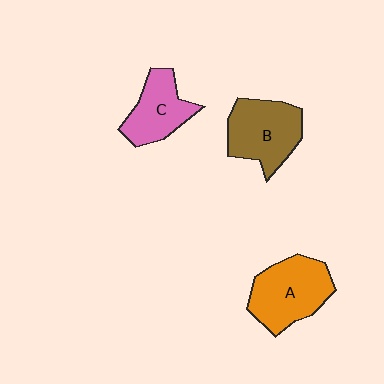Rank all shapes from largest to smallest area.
From largest to smallest: A (orange), B (brown), C (pink).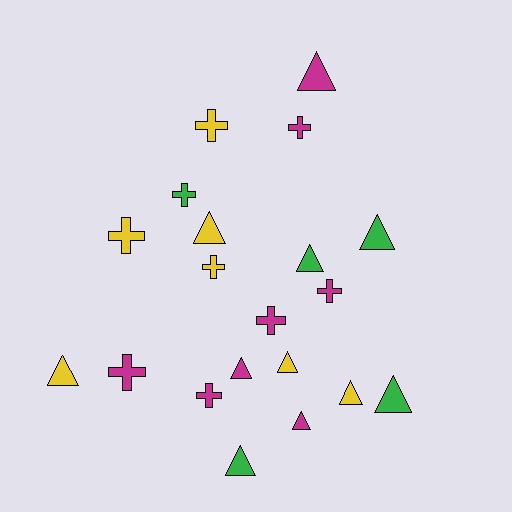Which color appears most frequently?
Magenta, with 8 objects.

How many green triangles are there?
There are 4 green triangles.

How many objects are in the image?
There are 20 objects.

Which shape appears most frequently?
Triangle, with 11 objects.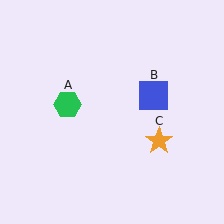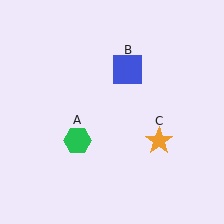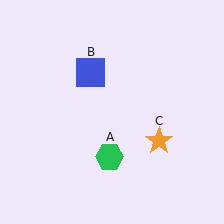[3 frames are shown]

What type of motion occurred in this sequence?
The green hexagon (object A), blue square (object B) rotated counterclockwise around the center of the scene.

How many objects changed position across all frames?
2 objects changed position: green hexagon (object A), blue square (object B).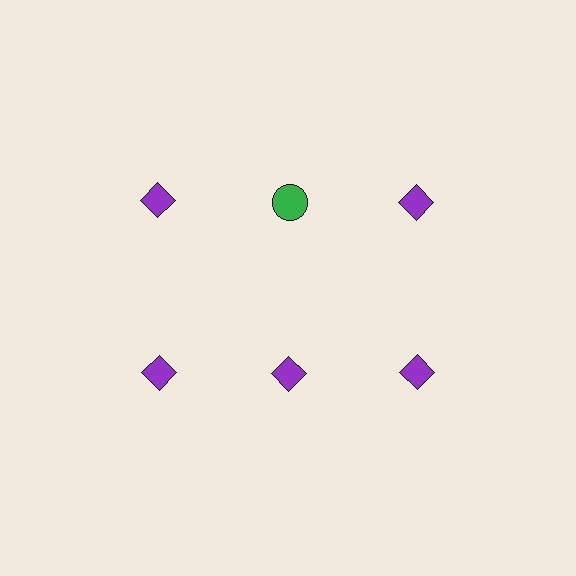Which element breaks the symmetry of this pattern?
The green circle in the top row, second from left column breaks the symmetry. All other shapes are purple diamonds.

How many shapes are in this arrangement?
There are 6 shapes arranged in a grid pattern.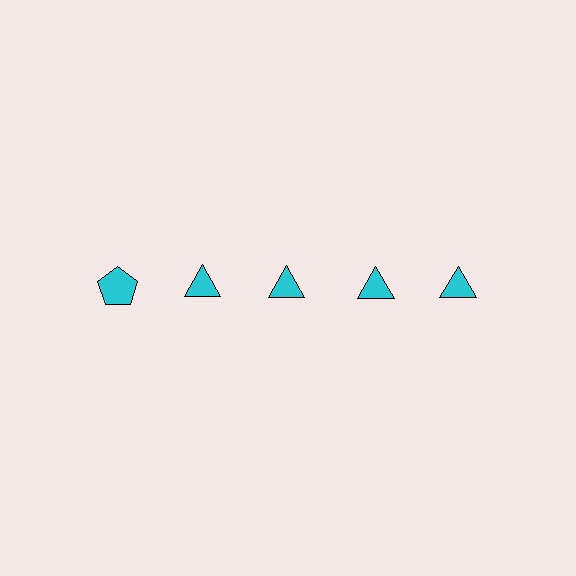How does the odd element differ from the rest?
It has a different shape: pentagon instead of triangle.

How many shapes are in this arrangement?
There are 5 shapes arranged in a grid pattern.